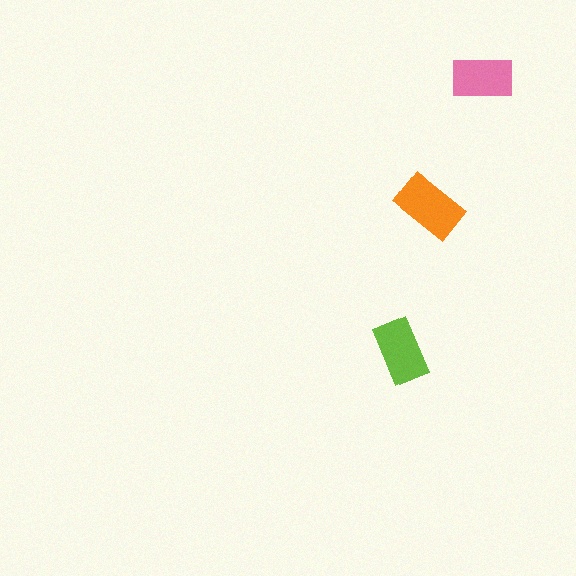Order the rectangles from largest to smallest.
the orange one, the lime one, the pink one.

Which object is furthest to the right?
The pink rectangle is rightmost.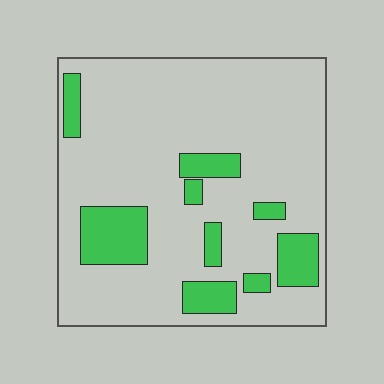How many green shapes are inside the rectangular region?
9.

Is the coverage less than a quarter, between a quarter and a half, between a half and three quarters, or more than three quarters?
Less than a quarter.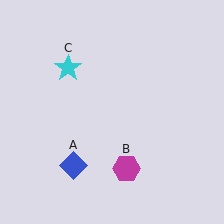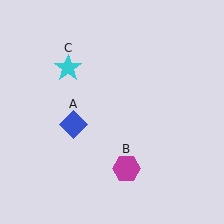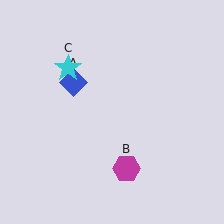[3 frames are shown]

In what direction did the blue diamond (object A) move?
The blue diamond (object A) moved up.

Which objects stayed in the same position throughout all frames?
Magenta hexagon (object B) and cyan star (object C) remained stationary.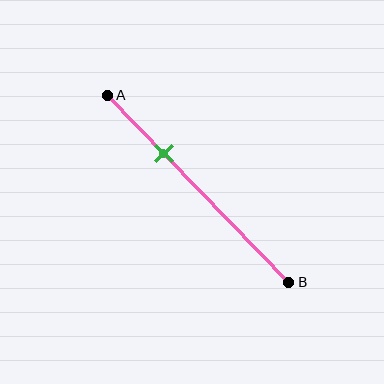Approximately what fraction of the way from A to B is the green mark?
The green mark is approximately 30% of the way from A to B.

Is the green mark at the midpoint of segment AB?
No, the mark is at about 30% from A, not at the 50% midpoint.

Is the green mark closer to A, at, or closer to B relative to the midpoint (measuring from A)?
The green mark is closer to point A than the midpoint of segment AB.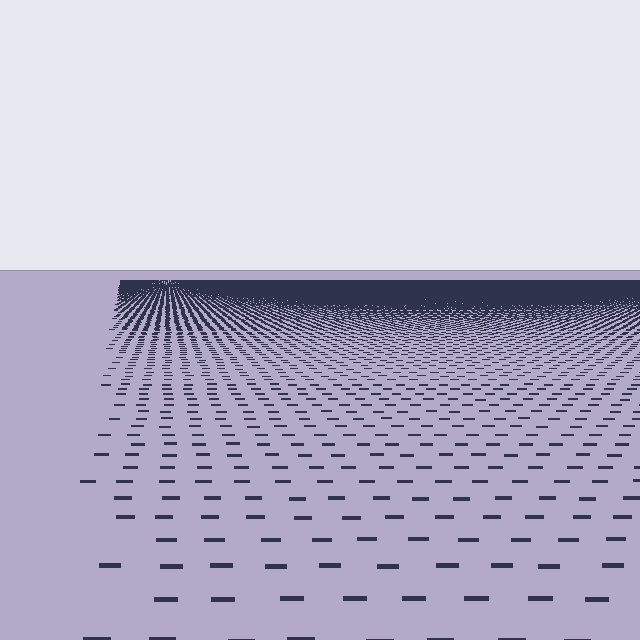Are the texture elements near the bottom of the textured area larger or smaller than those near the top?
Larger. Near the bottom, elements are closer to the viewer and appear at a bigger on-screen size.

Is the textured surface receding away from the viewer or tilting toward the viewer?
The surface is receding away from the viewer. Texture elements get smaller and denser toward the top.